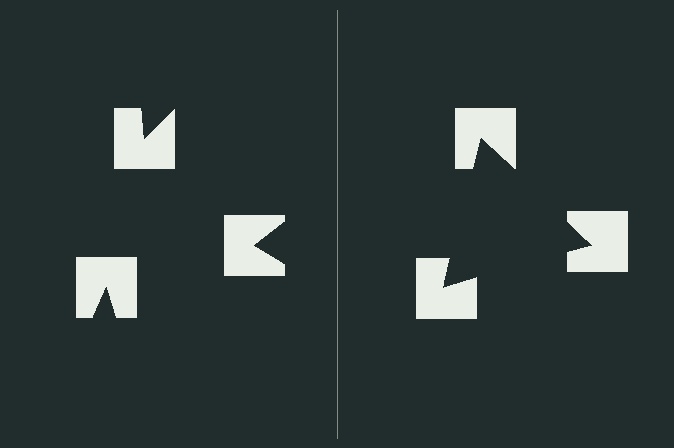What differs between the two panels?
The notched squares are positioned identically on both sides; only the wedge orientations differ. On the right they align to a triangle; on the left they are misaligned.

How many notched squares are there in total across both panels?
6 — 3 on each side.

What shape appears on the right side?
An illusory triangle.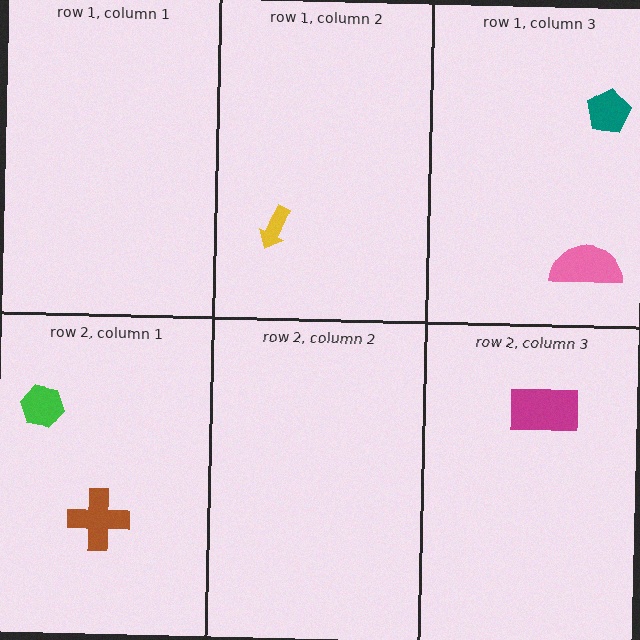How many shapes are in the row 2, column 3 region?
1.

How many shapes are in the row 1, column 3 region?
2.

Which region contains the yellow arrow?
The row 1, column 2 region.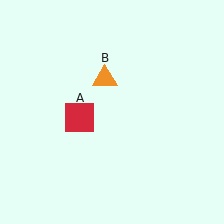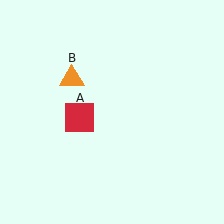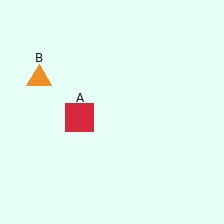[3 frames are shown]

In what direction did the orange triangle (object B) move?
The orange triangle (object B) moved left.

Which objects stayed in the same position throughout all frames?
Red square (object A) remained stationary.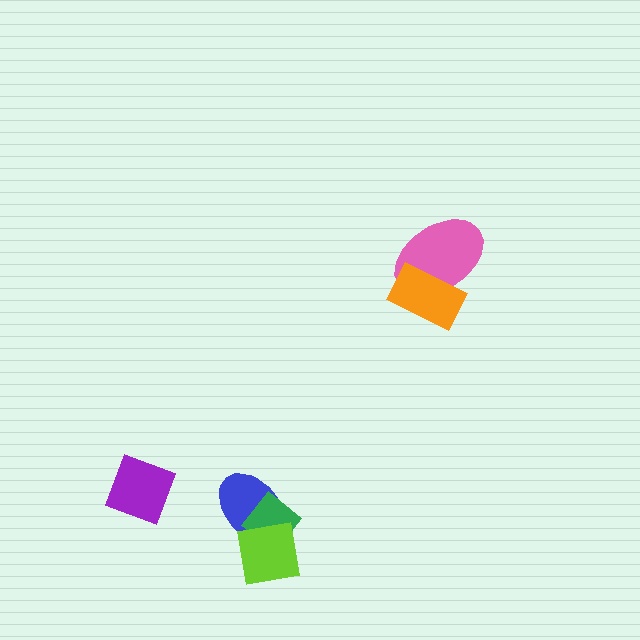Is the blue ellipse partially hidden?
Yes, it is partially covered by another shape.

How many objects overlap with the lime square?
2 objects overlap with the lime square.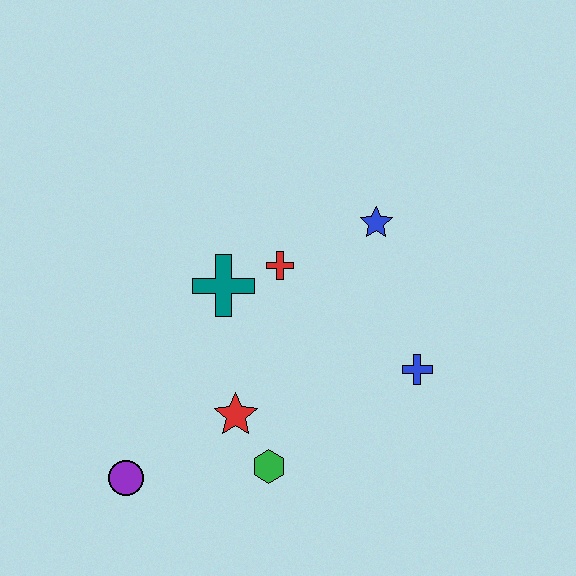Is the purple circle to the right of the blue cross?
No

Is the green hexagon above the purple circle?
Yes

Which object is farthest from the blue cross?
The purple circle is farthest from the blue cross.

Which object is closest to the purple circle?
The red star is closest to the purple circle.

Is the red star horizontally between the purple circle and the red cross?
Yes